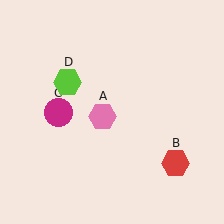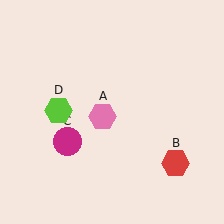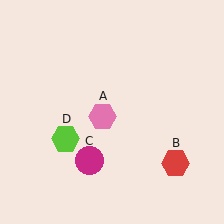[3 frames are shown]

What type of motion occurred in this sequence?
The magenta circle (object C), lime hexagon (object D) rotated counterclockwise around the center of the scene.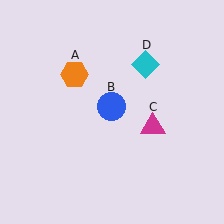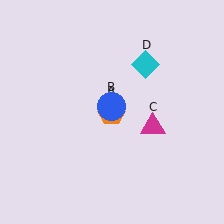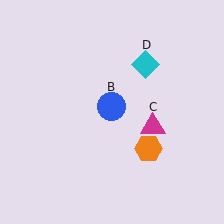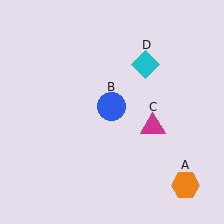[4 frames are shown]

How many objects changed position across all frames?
1 object changed position: orange hexagon (object A).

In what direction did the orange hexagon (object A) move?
The orange hexagon (object A) moved down and to the right.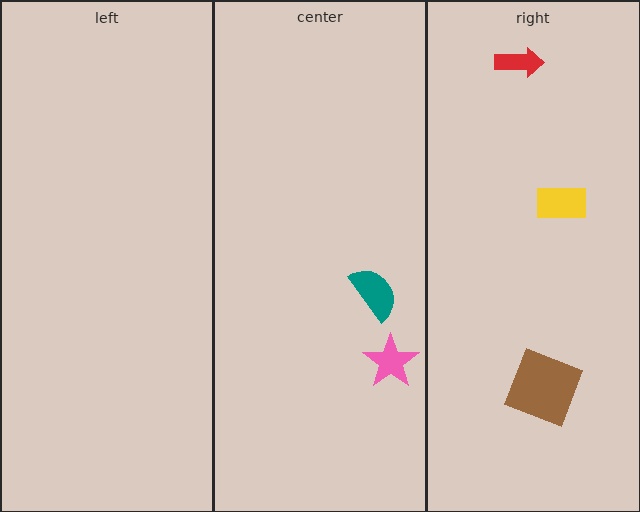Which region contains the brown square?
The right region.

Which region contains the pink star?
The center region.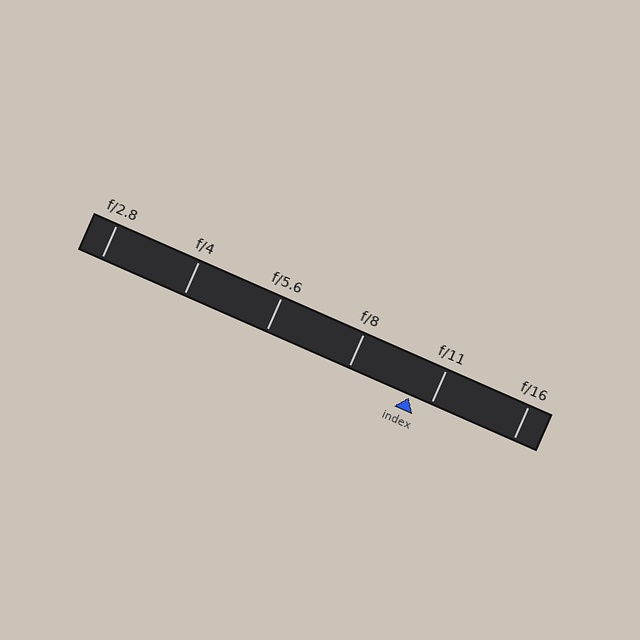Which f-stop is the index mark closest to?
The index mark is closest to f/11.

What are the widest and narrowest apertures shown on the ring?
The widest aperture shown is f/2.8 and the narrowest is f/16.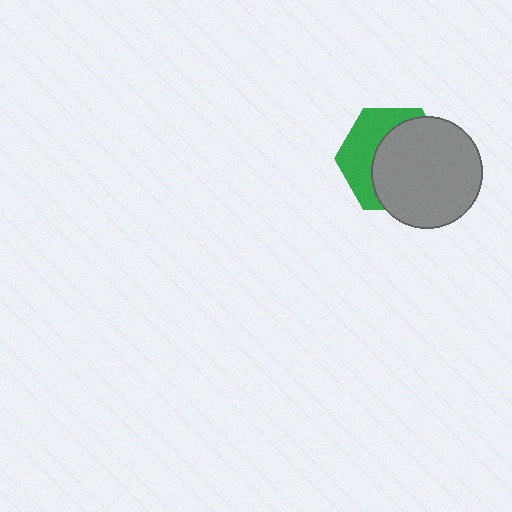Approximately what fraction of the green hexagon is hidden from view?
Roughly 60% of the green hexagon is hidden behind the gray circle.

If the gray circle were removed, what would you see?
You would see the complete green hexagon.